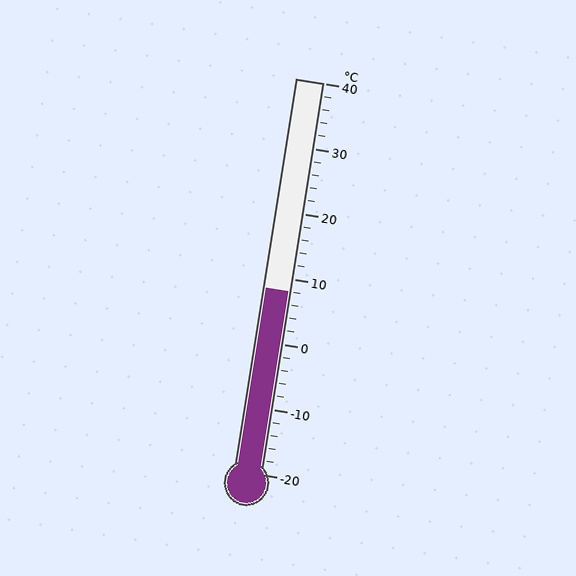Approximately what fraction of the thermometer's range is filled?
The thermometer is filled to approximately 45% of its range.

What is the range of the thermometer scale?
The thermometer scale ranges from -20°C to 40°C.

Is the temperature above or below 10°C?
The temperature is below 10°C.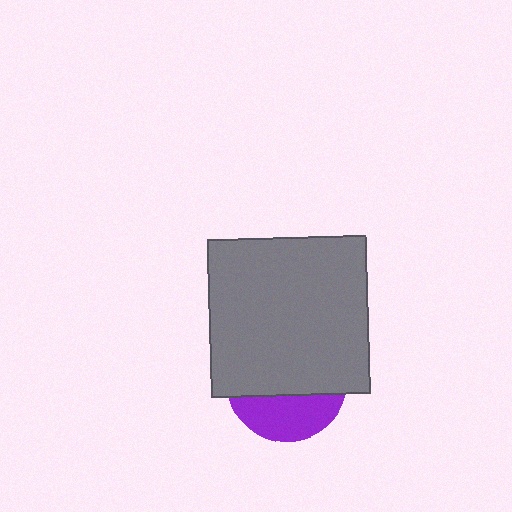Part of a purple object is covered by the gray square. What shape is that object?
It is a circle.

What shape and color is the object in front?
The object in front is a gray square.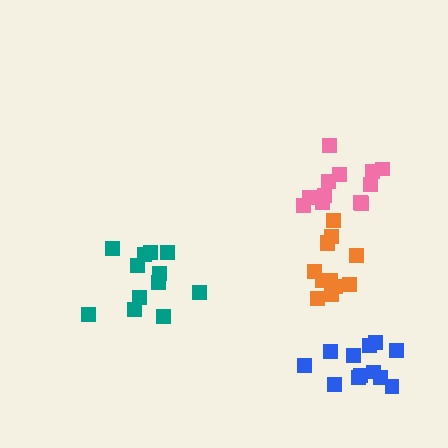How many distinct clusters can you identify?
There are 4 distinct clusters.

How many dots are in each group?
Group 1: 12 dots, Group 2: 12 dots, Group 3: 12 dots, Group 4: 12 dots (48 total).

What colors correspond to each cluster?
The clusters are colored: pink, orange, teal, blue.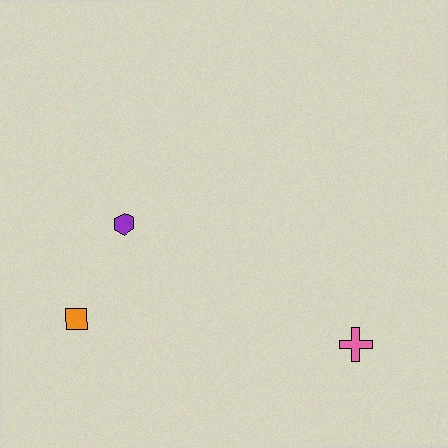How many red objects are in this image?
There are no red objects.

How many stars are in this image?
There are no stars.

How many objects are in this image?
There are 3 objects.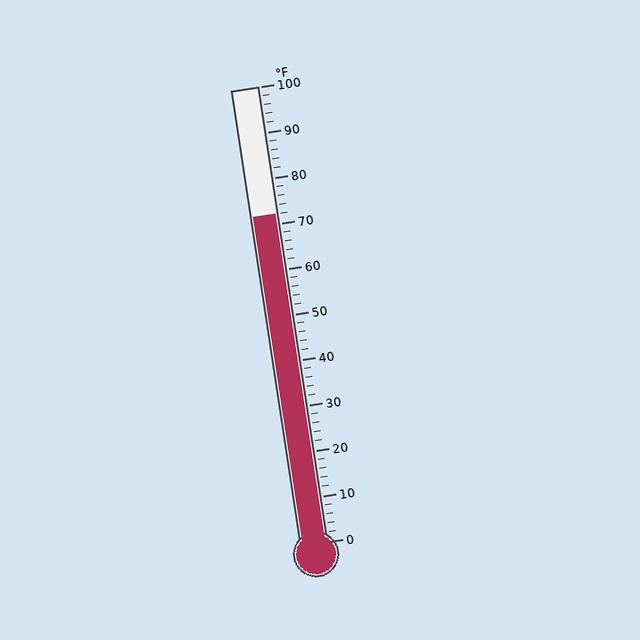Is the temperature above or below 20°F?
The temperature is above 20°F.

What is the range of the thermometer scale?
The thermometer scale ranges from 0°F to 100°F.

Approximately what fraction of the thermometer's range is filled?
The thermometer is filled to approximately 70% of its range.